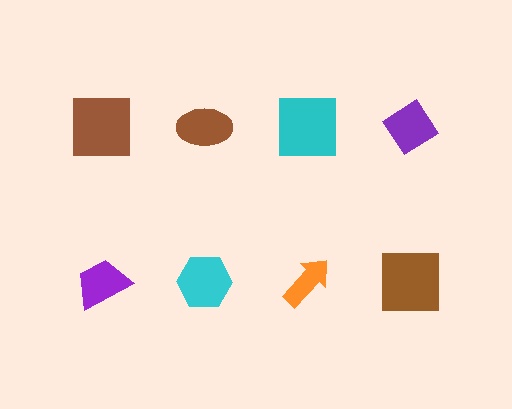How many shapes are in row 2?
4 shapes.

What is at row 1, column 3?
A cyan square.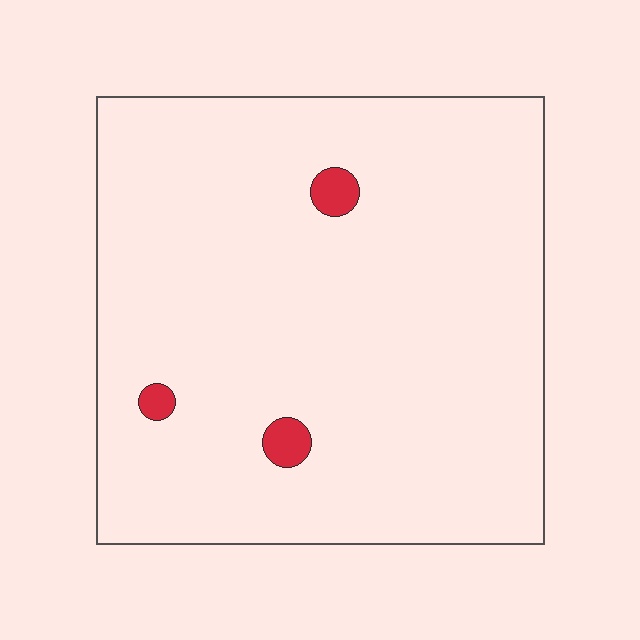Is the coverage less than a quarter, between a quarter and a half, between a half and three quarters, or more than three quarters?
Less than a quarter.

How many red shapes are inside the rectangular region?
3.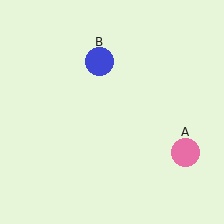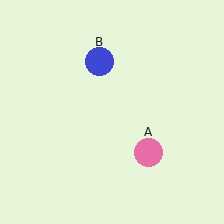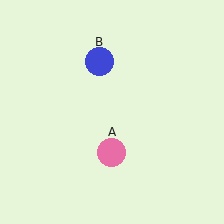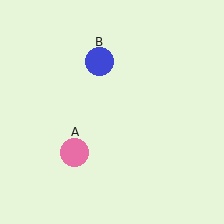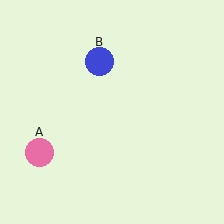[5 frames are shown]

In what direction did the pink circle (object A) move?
The pink circle (object A) moved left.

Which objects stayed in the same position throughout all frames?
Blue circle (object B) remained stationary.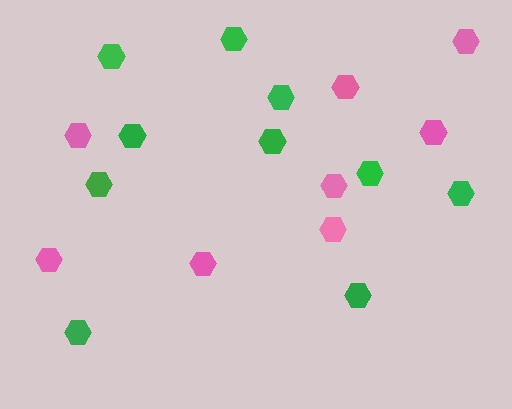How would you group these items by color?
There are 2 groups: one group of green hexagons (10) and one group of pink hexagons (8).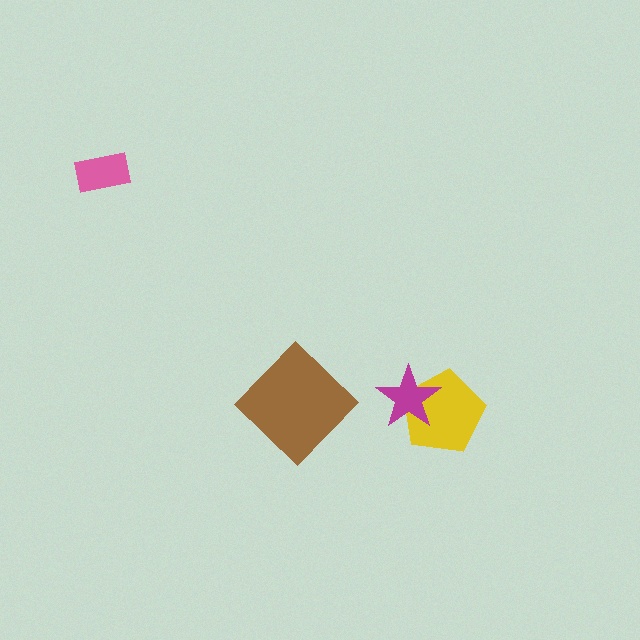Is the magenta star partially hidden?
No, no other shape covers it.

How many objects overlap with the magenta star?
1 object overlaps with the magenta star.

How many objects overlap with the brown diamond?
0 objects overlap with the brown diamond.